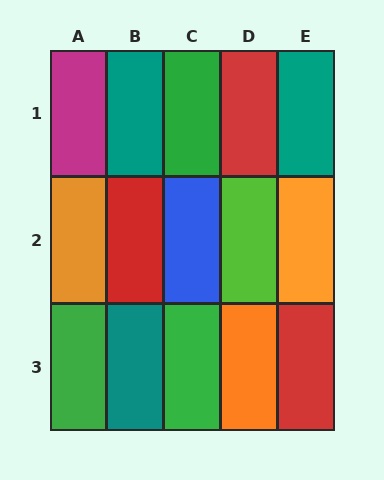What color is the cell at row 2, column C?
Blue.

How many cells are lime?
1 cell is lime.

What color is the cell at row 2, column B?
Red.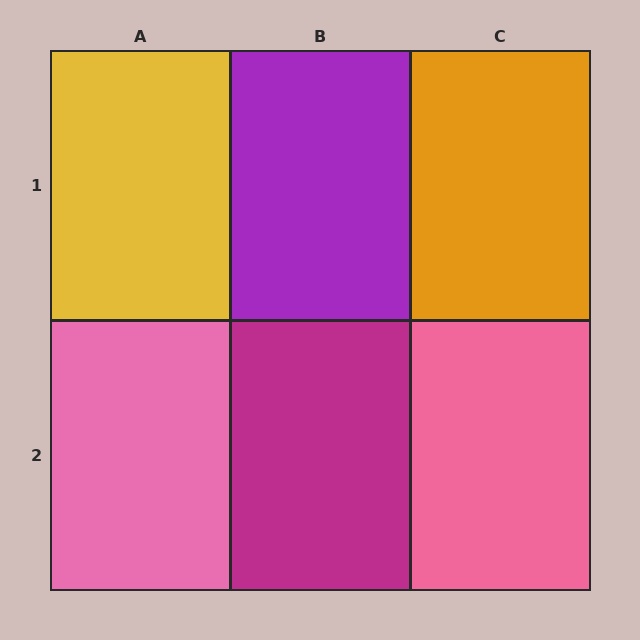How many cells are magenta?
1 cell is magenta.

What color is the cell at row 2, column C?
Pink.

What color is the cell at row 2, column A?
Pink.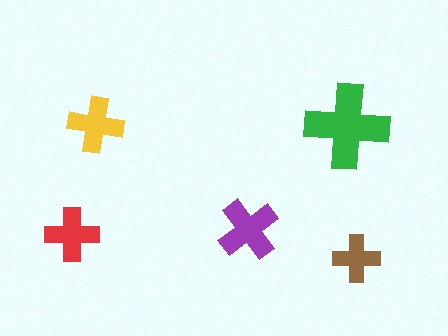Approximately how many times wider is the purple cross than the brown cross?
About 1.5 times wider.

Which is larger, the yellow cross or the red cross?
The yellow one.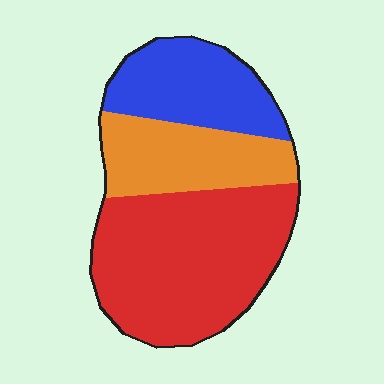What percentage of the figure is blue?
Blue takes up between a sixth and a third of the figure.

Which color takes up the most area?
Red, at roughly 50%.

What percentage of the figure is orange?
Orange covers around 25% of the figure.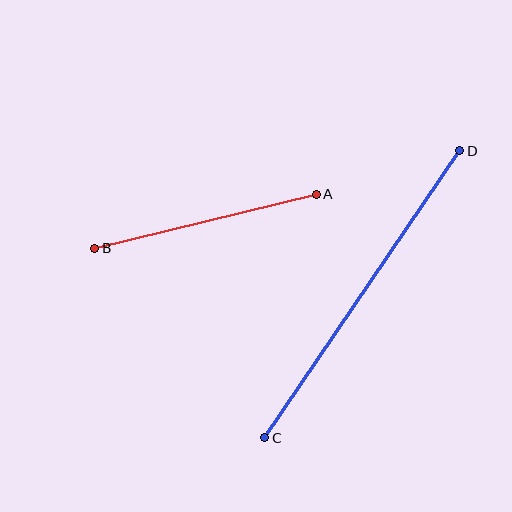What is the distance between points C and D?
The distance is approximately 347 pixels.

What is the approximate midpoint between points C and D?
The midpoint is at approximately (362, 294) pixels.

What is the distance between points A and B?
The distance is approximately 228 pixels.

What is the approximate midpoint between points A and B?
The midpoint is at approximately (205, 221) pixels.